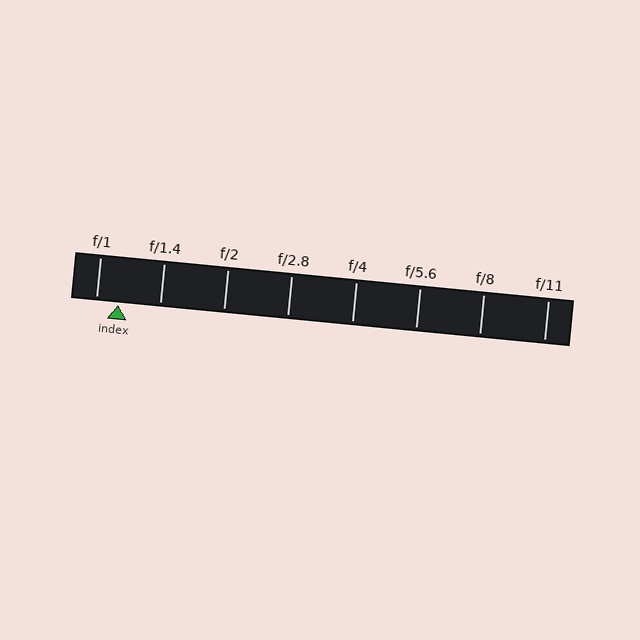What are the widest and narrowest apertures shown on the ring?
The widest aperture shown is f/1 and the narrowest is f/11.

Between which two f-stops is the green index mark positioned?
The index mark is between f/1 and f/1.4.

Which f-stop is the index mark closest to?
The index mark is closest to f/1.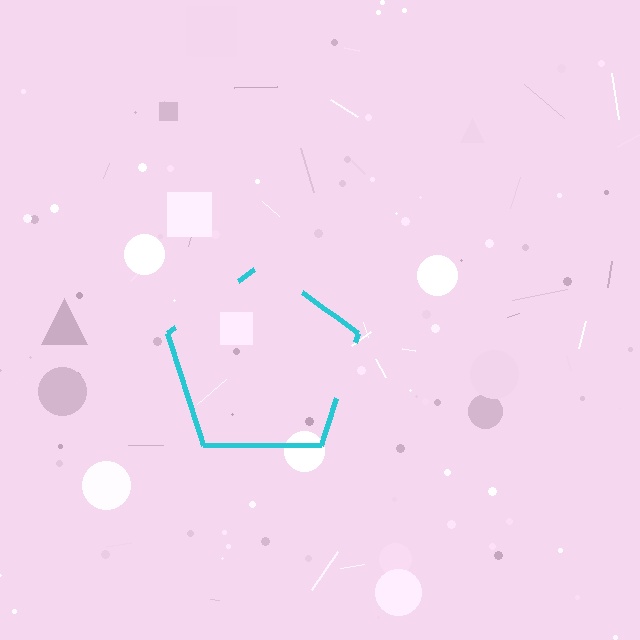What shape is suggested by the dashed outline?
The dashed outline suggests a pentagon.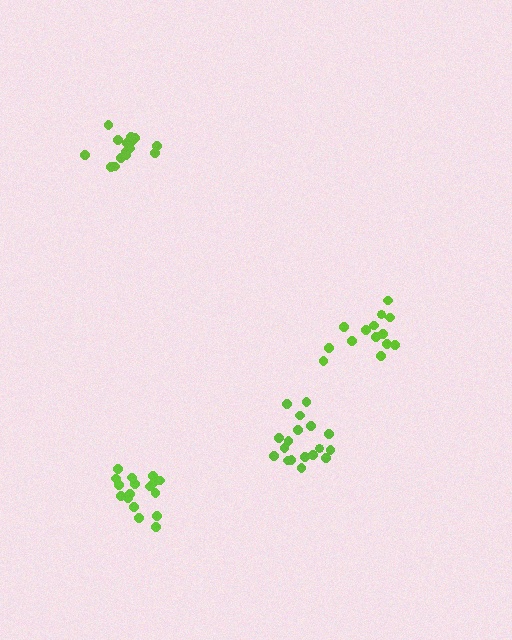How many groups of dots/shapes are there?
There are 4 groups.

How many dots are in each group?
Group 1: 17 dots, Group 2: 14 dots, Group 3: 15 dots, Group 4: 18 dots (64 total).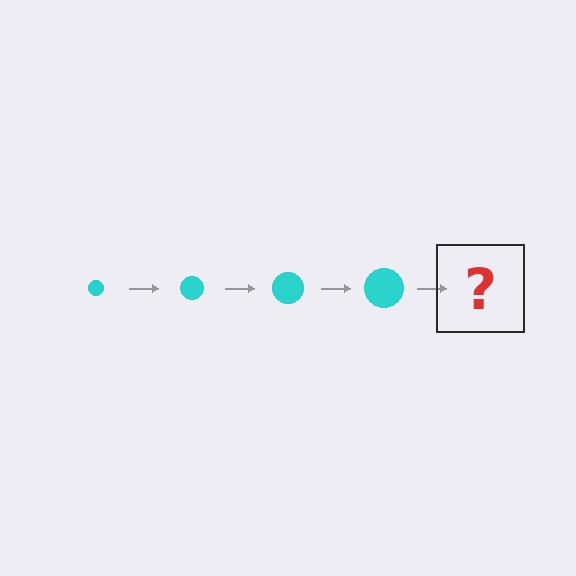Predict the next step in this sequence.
The next step is a cyan circle, larger than the previous one.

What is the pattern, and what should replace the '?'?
The pattern is that the circle gets progressively larger each step. The '?' should be a cyan circle, larger than the previous one.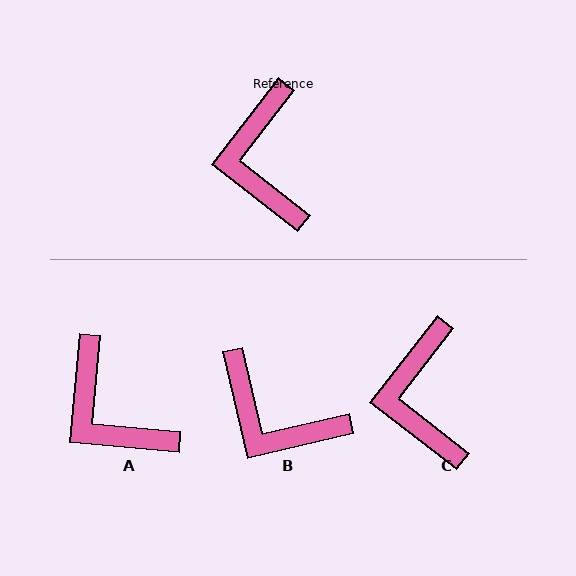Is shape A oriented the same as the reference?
No, it is off by about 33 degrees.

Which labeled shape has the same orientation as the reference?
C.